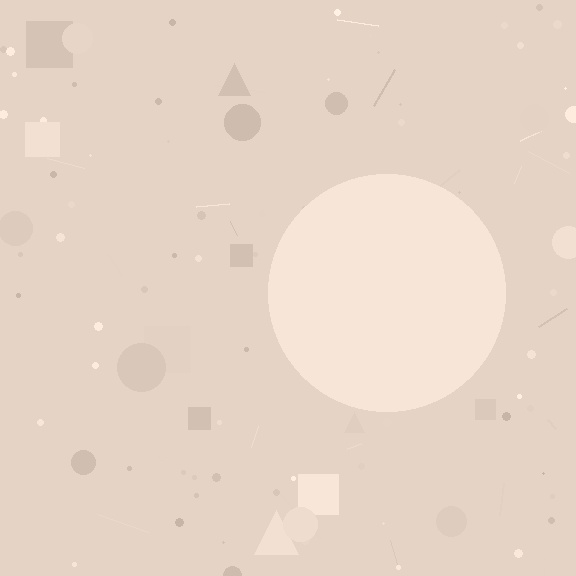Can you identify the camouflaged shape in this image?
The camouflaged shape is a circle.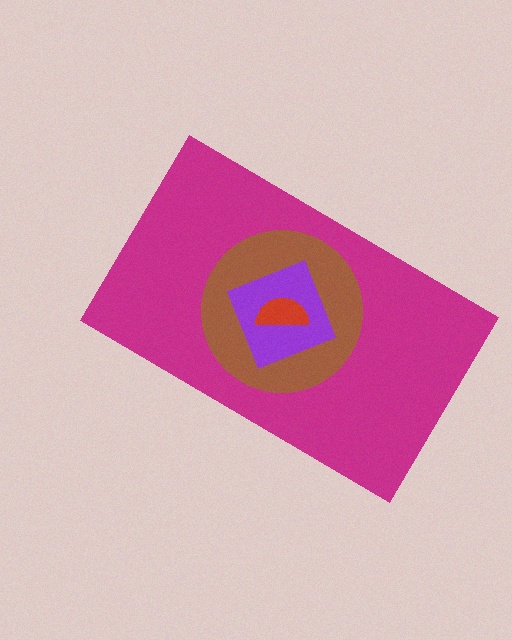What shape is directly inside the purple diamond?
The red semicircle.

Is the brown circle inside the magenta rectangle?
Yes.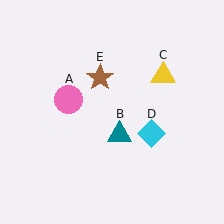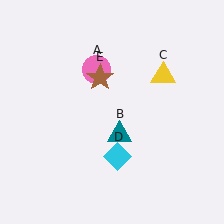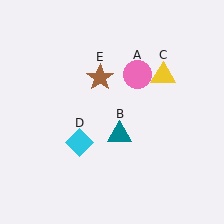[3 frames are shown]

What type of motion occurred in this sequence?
The pink circle (object A), cyan diamond (object D) rotated clockwise around the center of the scene.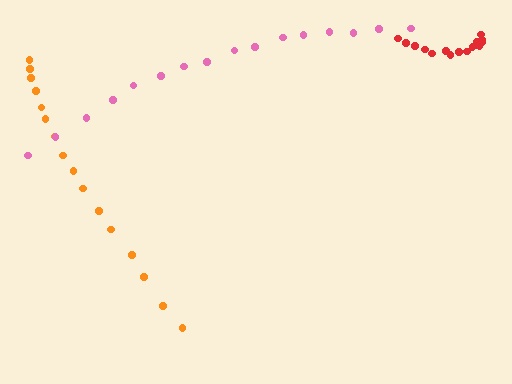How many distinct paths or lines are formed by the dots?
There are 3 distinct paths.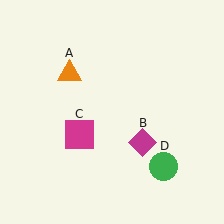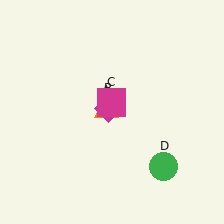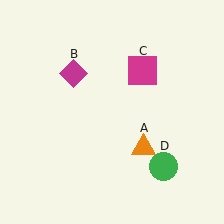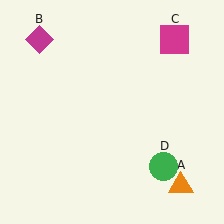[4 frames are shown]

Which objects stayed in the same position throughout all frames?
Green circle (object D) remained stationary.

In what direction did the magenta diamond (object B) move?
The magenta diamond (object B) moved up and to the left.